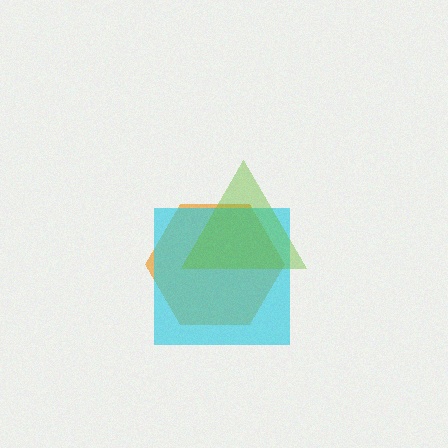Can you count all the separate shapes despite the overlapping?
Yes, there are 3 separate shapes.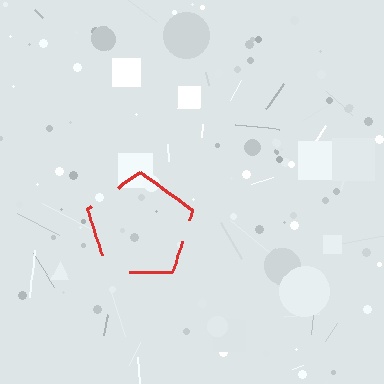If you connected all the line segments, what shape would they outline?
They would outline a pentagon.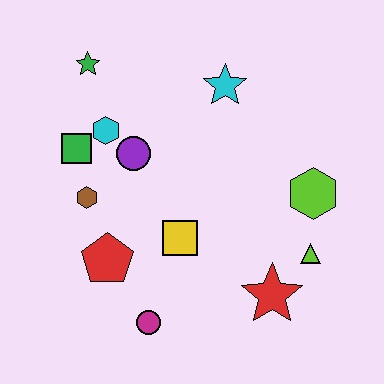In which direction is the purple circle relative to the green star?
The purple circle is below the green star.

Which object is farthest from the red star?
The green star is farthest from the red star.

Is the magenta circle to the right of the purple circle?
Yes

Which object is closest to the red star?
The lime triangle is closest to the red star.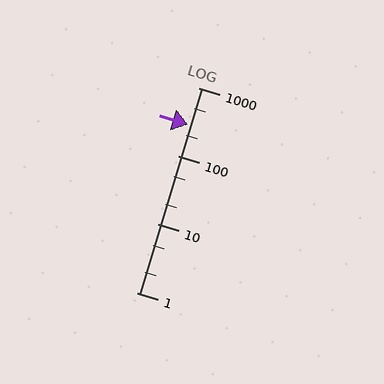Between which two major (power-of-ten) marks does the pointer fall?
The pointer is between 100 and 1000.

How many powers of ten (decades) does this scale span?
The scale spans 3 decades, from 1 to 1000.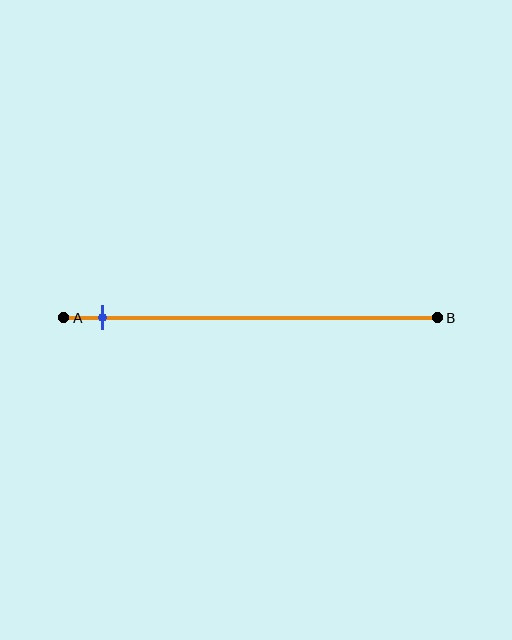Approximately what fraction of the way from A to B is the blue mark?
The blue mark is approximately 10% of the way from A to B.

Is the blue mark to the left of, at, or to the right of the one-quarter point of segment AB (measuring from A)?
The blue mark is to the left of the one-quarter point of segment AB.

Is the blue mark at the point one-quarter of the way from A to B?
No, the mark is at about 10% from A, not at the 25% one-quarter point.